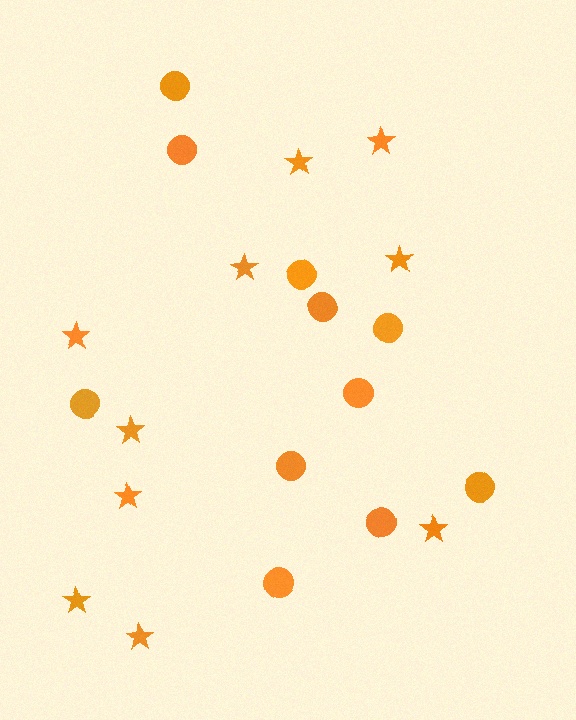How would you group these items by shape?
There are 2 groups: one group of stars (10) and one group of circles (11).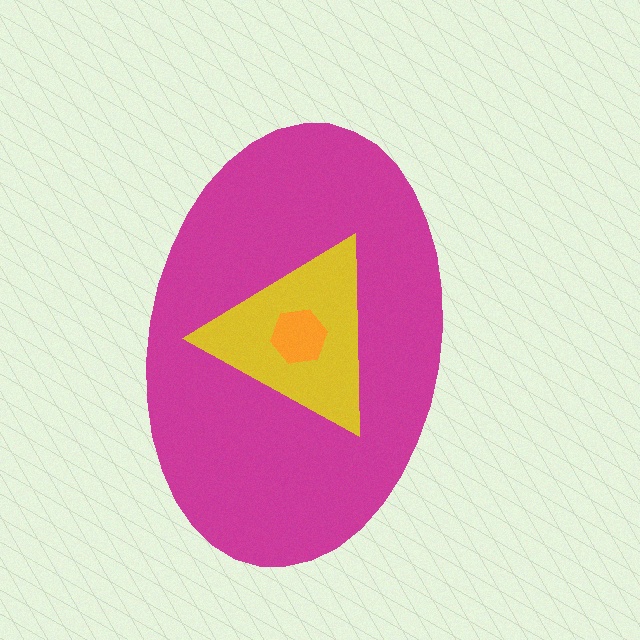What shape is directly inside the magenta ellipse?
The yellow triangle.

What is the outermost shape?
The magenta ellipse.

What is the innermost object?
The orange hexagon.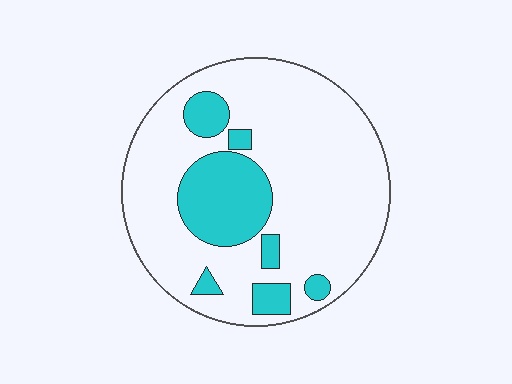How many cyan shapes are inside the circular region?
7.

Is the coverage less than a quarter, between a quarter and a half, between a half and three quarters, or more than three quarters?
Less than a quarter.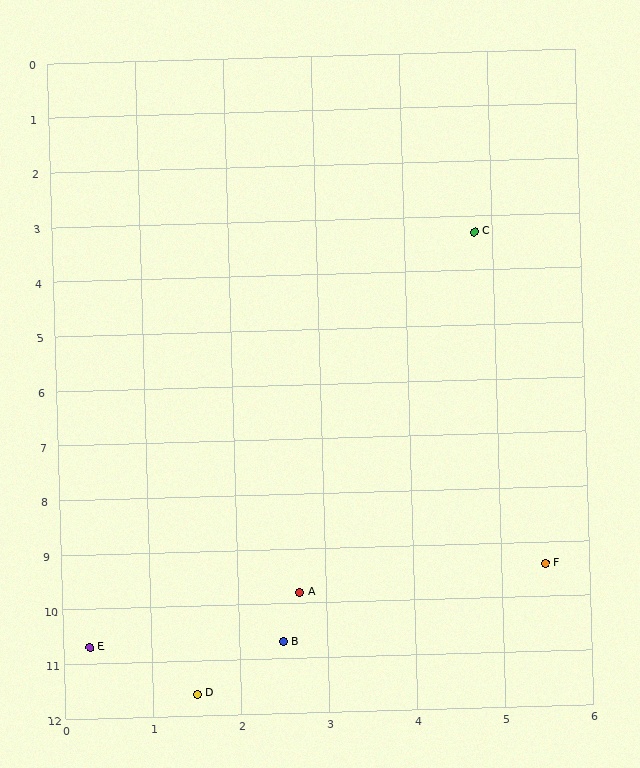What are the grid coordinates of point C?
Point C is at approximately (4.8, 3.3).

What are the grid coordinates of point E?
Point E is at approximately (0.3, 10.7).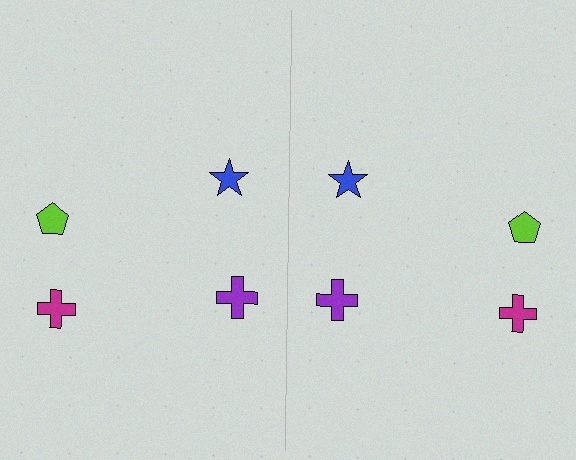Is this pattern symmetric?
Yes, this pattern has bilateral (reflection) symmetry.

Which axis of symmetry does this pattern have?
The pattern has a vertical axis of symmetry running through the center of the image.